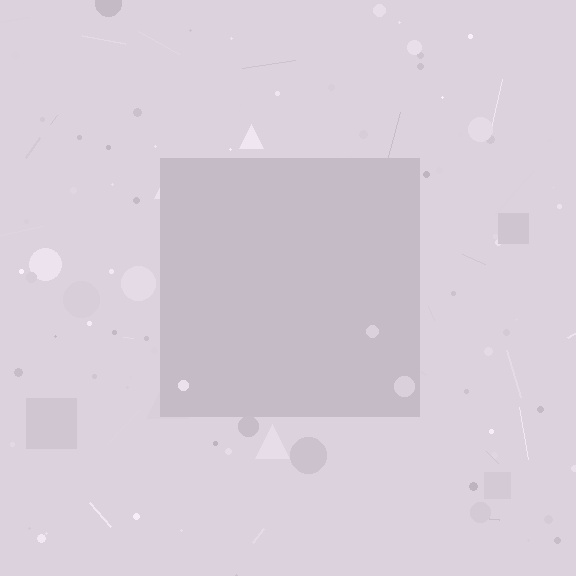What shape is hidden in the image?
A square is hidden in the image.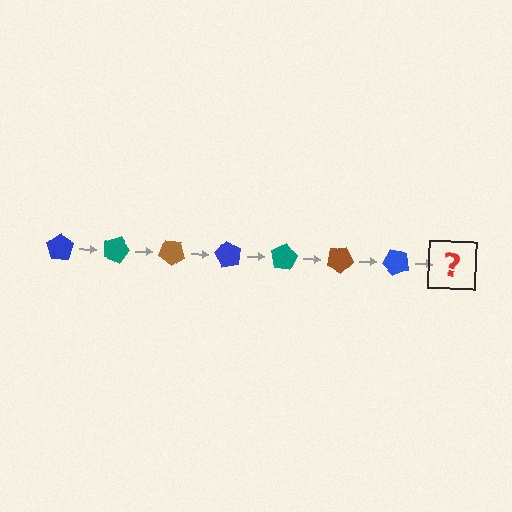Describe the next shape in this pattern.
It should be a teal pentagon, rotated 140 degrees from the start.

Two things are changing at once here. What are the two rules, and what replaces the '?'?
The two rules are that it rotates 20 degrees each step and the color cycles through blue, teal, and brown. The '?' should be a teal pentagon, rotated 140 degrees from the start.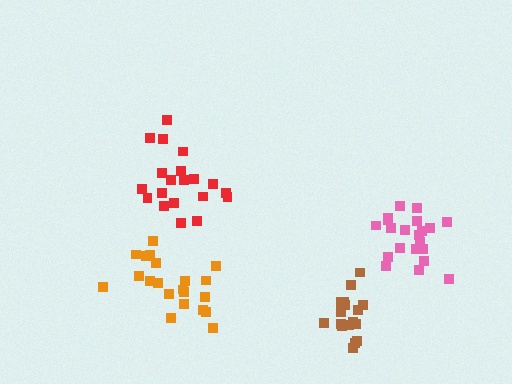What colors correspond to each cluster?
The clusters are colored: brown, orange, red, pink.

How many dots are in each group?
Group 1: 18 dots, Group 2: 21 dots, Group 3: 20 dots, Group 4: 21 dots (80 total).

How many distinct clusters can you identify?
There are 4 distinct clusters.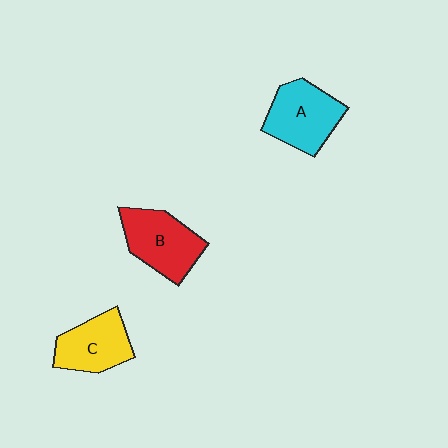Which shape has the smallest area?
Shape C (yellow).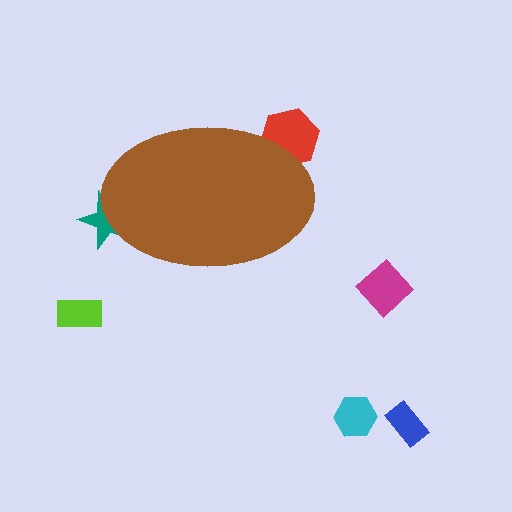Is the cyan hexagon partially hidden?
No, the cyan hexagon is fully visible.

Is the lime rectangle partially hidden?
No, the lime rectangle is fully visible.